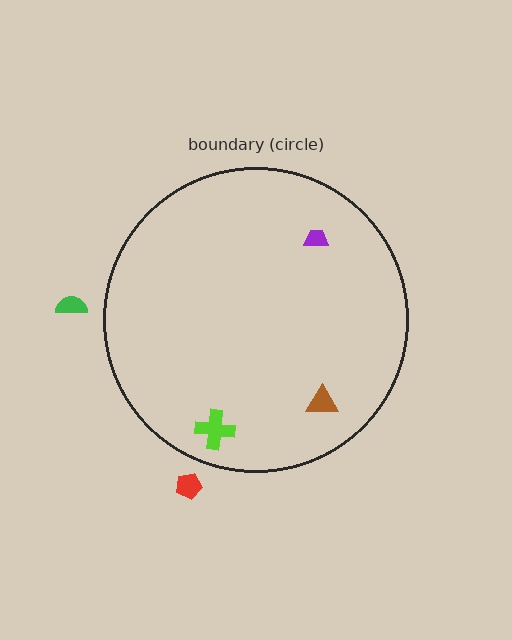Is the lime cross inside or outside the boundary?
Inside.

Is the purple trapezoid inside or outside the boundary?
Inside.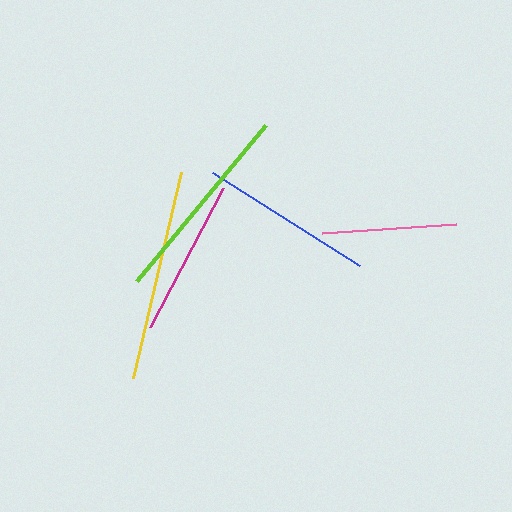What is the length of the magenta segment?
The magenta segment is approximately 156 pixels long.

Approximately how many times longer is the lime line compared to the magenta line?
The lime line is approximately 1.3 times the length of the magenta line.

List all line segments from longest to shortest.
From longest to shortest: yellow, lime, blue, magenta, pink.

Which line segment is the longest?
The yellow line is the longest at approximately 211 pixels.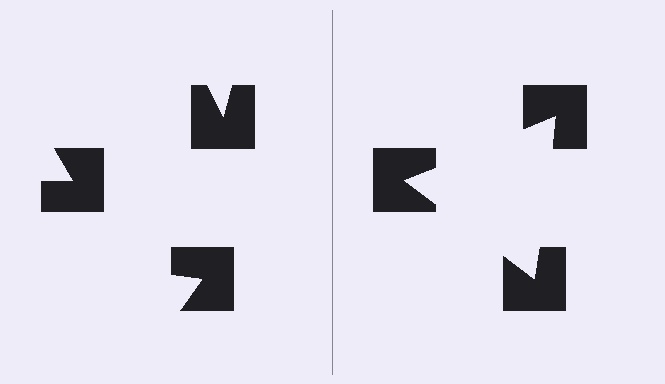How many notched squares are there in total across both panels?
6 — 3 on each side.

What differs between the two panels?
The notched squares are positioned identically on both sides; only the wedge orientations differ. On the right they align to a triangle; on the left they are misaligned.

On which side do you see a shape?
An illusory triangle appears on the right side. On the left side the wedge cuts are rotated, so no coherent shape forms.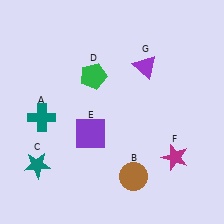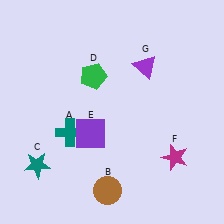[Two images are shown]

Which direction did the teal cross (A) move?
The teal cross (A) moved right.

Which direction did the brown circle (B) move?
The brown circle (B) moved left.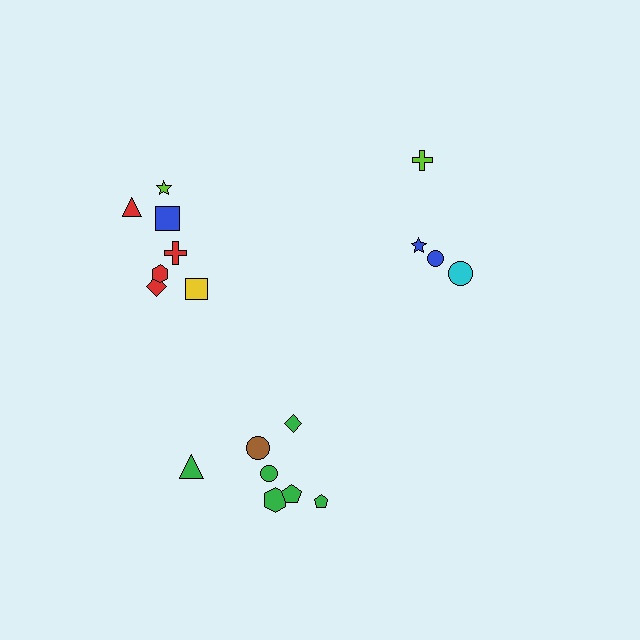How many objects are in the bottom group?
There are 7 objects.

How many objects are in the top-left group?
There are 7 objects.